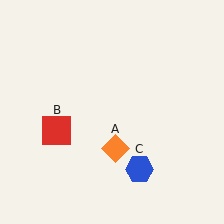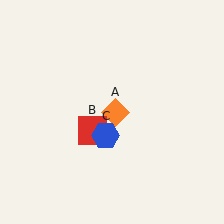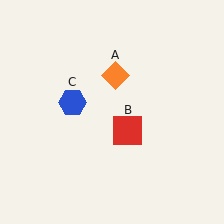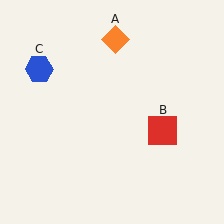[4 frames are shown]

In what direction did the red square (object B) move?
The red square (object B) moved right.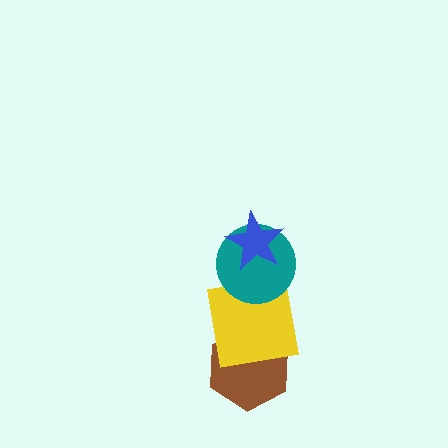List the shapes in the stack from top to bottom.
From top to bottom: the blue star, the teal circle, the yellow square, the brown hexagon.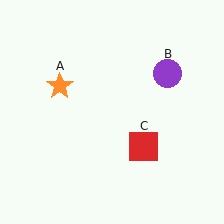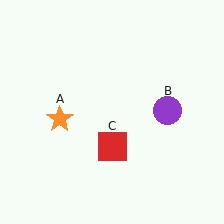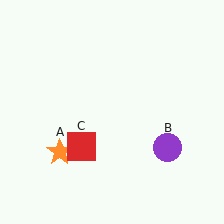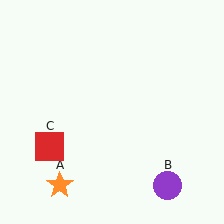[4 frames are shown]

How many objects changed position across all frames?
3 objects changed position: orange star (object A), purple circle (object B), red square (object C).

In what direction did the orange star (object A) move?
The orange star (object A) moved down.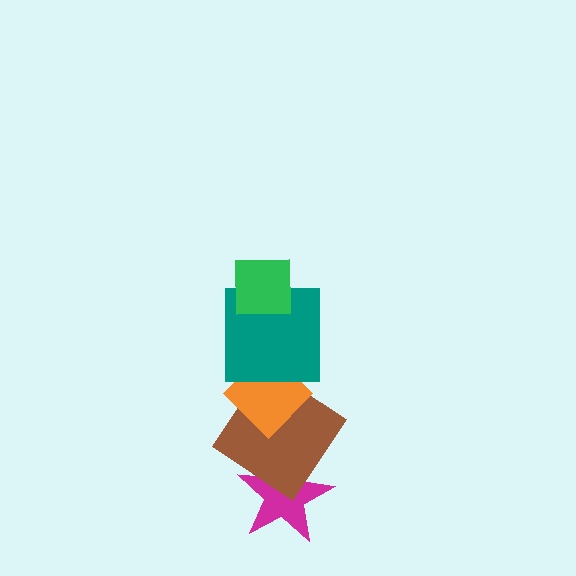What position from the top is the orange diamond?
The orange diamond is 3rd from the top.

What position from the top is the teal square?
The teal square is 2nd from the top.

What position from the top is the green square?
The green square is 1st from the top.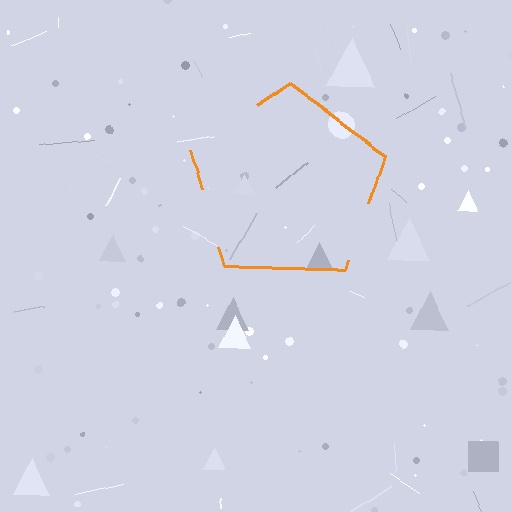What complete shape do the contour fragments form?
The contour fragments form a pentagon.